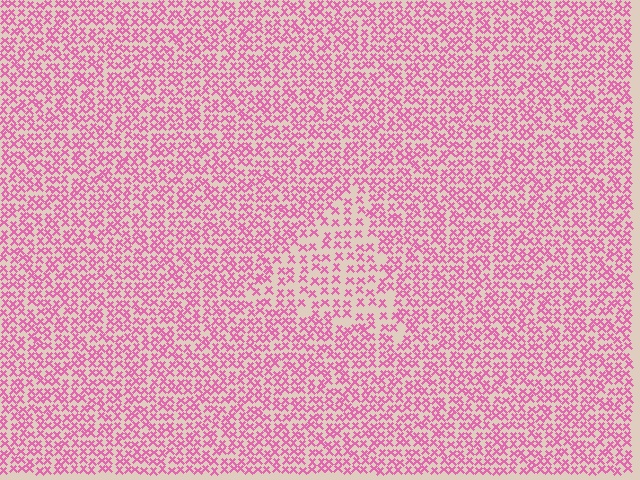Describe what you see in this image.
The image contains small pink elements arranged at two different densities. A triangle-shaped region is visible where the elements are less densely packed than the surrounding area.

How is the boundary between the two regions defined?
The boundary is defined by a change in element density (approximately 1.7x ratio). All elements are the same color, size, and shape.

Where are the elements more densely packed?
The elements are more densely packed outside the triangle boundary.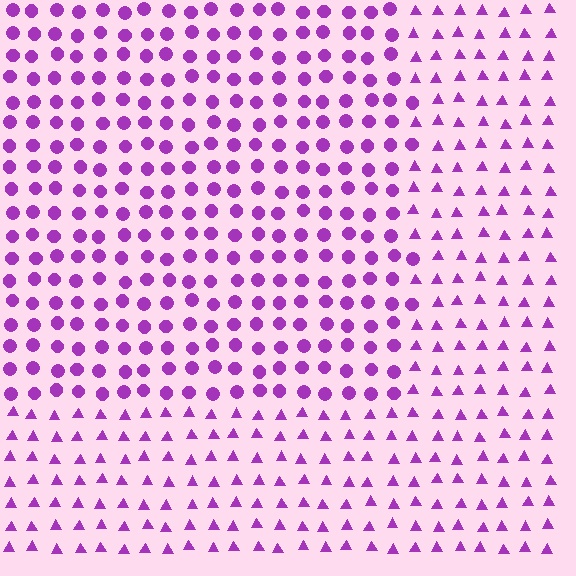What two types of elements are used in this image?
The image uses circles inside the rectangle region and triangles outside it.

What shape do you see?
I see a rectangle.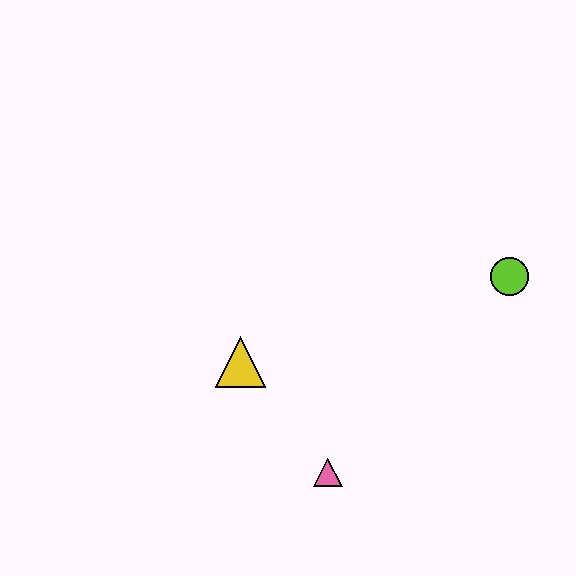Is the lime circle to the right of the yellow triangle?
Yes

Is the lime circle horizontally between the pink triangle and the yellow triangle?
No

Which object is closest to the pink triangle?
The yellow triangle is closest to the pink triangle.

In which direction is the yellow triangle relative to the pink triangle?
The yellow triangle is above the pink triangle.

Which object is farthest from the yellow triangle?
The lime circle is farthest from the yellow triangle.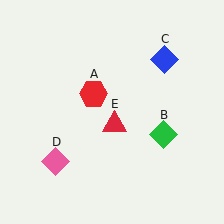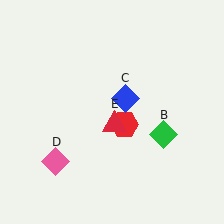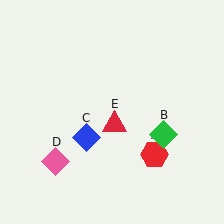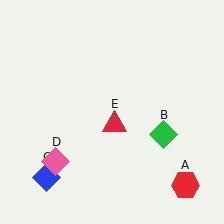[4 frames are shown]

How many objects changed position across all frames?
2 objects changed position: red hexagon (object A), blue diamond (object C).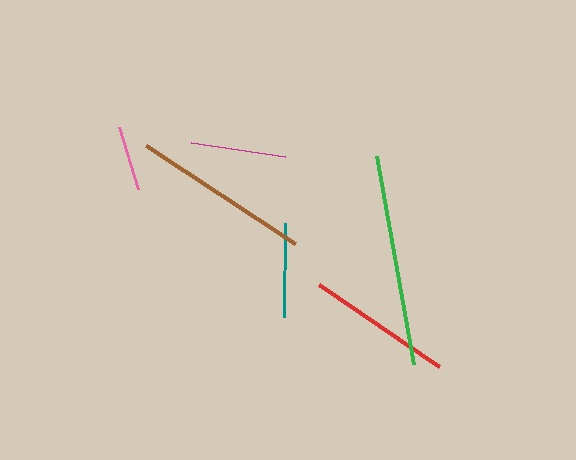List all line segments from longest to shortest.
From longest to shortest: green, brown, red, magenta, teal, pink.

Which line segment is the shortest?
The pink line is the shortest at approximately 64 pixels.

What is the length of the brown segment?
The brown segment is approximately 178 pixels long.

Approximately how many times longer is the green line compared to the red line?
The green line is approximately 1.5 times the length of the red line.